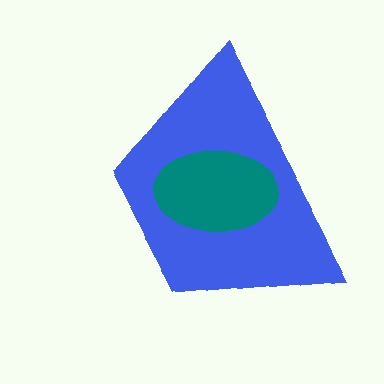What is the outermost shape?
The blue trapezoid.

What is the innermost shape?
The teal ellipse.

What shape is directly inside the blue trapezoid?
The teal ellipse.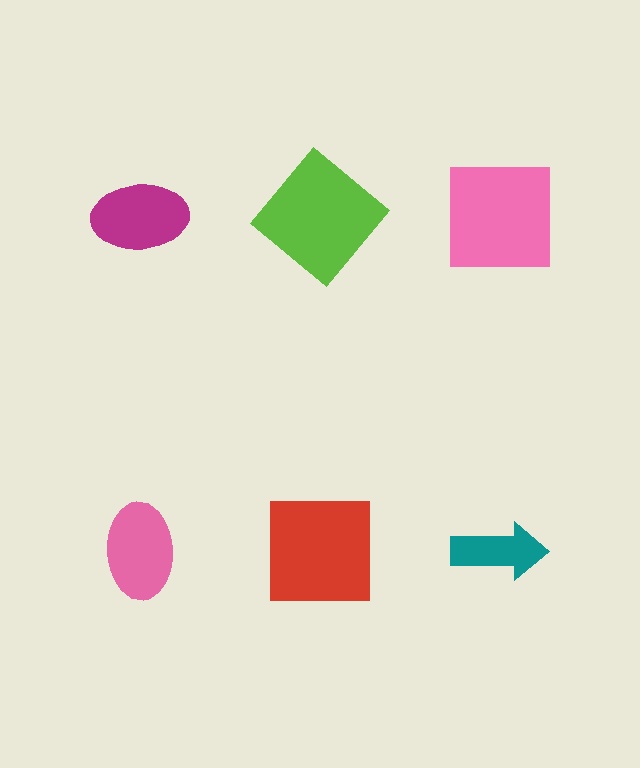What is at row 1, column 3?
A pink square.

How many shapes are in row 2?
3 shapes.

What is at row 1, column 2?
A lime diamond.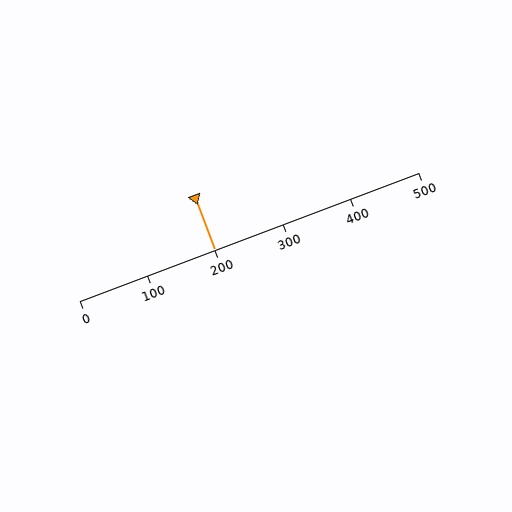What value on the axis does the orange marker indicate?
The marker indicates approximately 200.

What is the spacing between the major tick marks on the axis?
The major ticks are spaced 100 apart.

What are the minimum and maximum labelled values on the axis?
The axis runs from 0 to 500.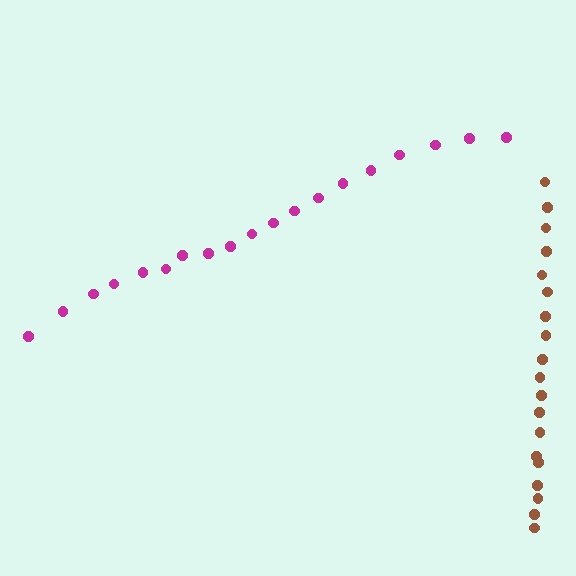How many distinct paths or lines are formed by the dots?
There are 2 distinct paths.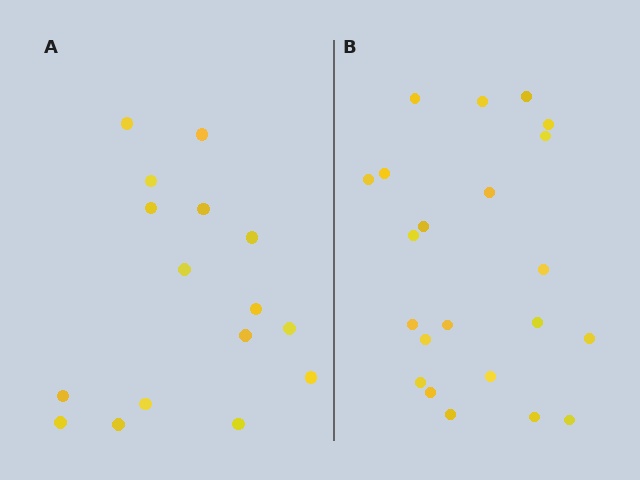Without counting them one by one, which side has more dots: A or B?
Region B (the right region) has more dots.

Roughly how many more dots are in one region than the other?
Region B has about 6 more dots than region A.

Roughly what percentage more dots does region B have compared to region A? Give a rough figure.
About 40% more.